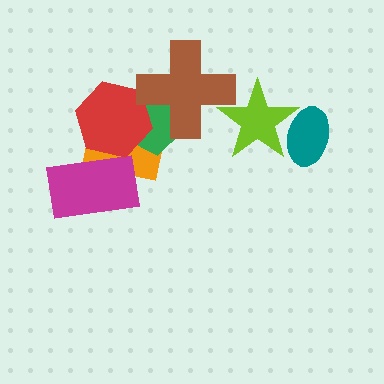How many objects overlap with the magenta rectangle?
2 objects overlap with the magenta rectangle.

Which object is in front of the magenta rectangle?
The red hexagon is in front of the magenta rectangle.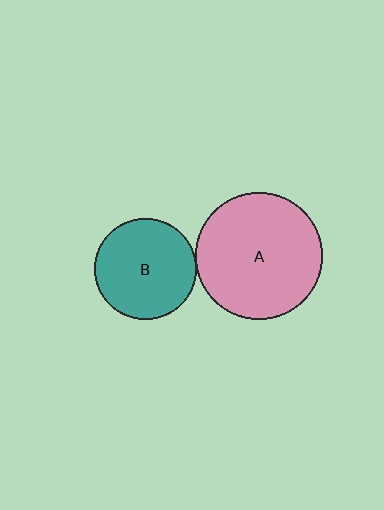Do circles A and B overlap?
Yes.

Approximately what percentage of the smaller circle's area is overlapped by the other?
Approximately 5%.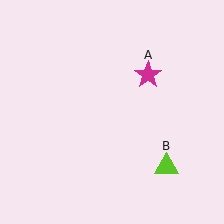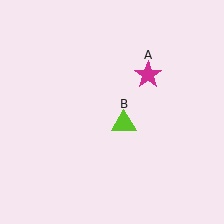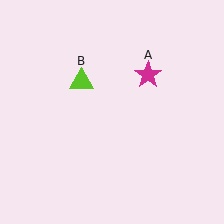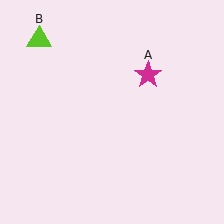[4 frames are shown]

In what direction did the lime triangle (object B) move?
The lime triangle (object B) moved up and to the left.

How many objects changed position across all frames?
1 object changed position: lime triangle (object B).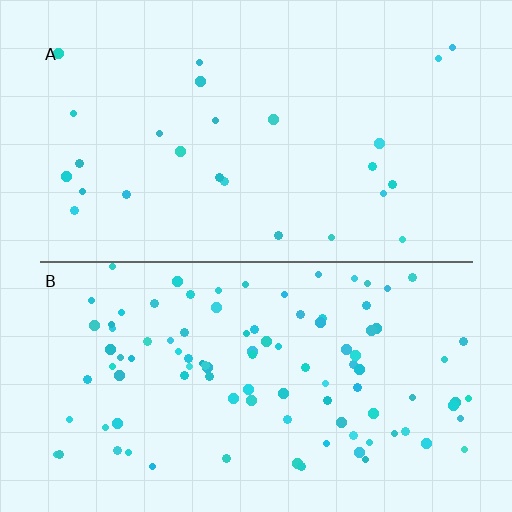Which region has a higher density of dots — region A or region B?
B (the bottom).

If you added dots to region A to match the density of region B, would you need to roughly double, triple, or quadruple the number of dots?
Approximately quadruple.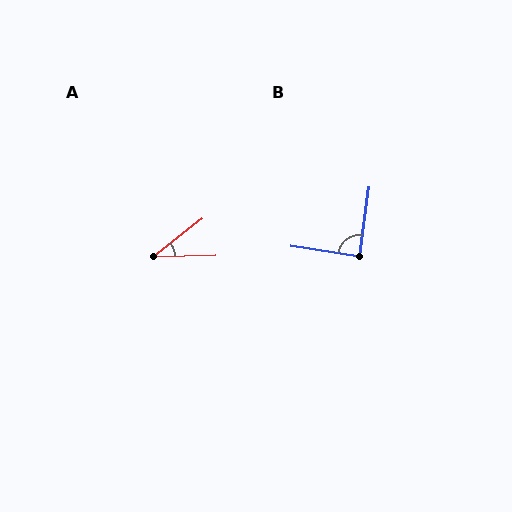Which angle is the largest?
B, at approximately 89 degrees.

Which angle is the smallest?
A, at approximately 37 degrees.